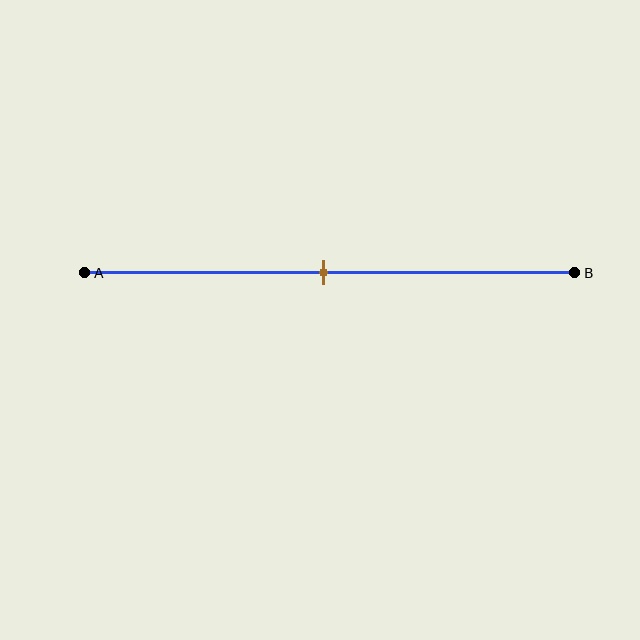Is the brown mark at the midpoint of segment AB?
Yes, the mark is approximately at the midpoint.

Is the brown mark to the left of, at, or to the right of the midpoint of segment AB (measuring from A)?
The brown mark is approximately at the midpoint of segment AB.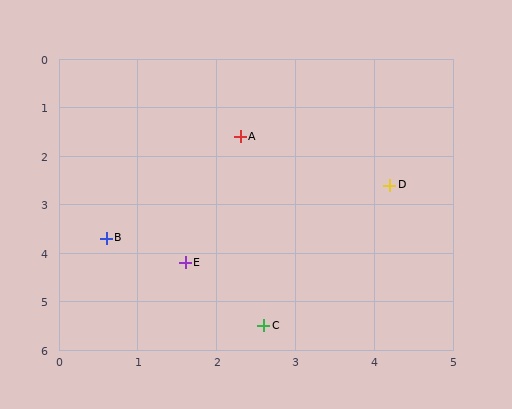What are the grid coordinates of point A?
Point A is at approximately (2.3, 1.6).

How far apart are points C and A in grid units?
Points C and A are about 3.9 grid units apart.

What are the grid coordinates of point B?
Point B is at approximately (0.6, 3.7).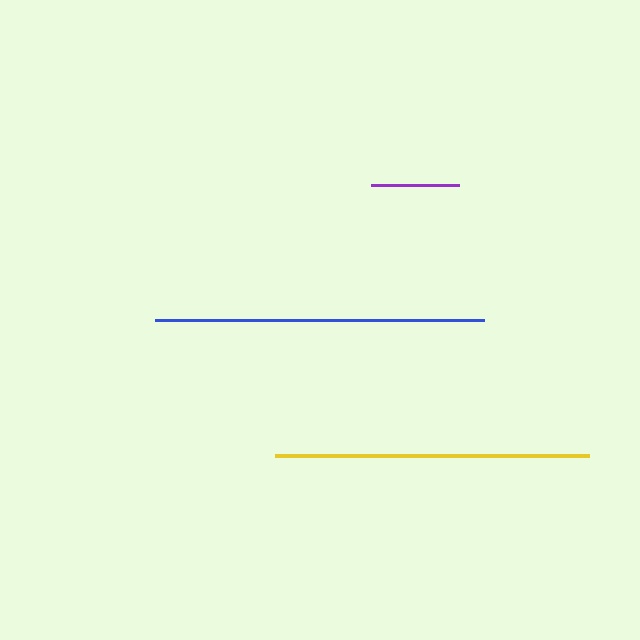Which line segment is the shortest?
The purple line is the shortest at approximately 87 pixels.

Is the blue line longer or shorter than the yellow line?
The blue line is longer than the yellow line.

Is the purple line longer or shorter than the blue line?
The blue line is longer than the purple line.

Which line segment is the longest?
The blue line is the longest at approximately 329 pixels.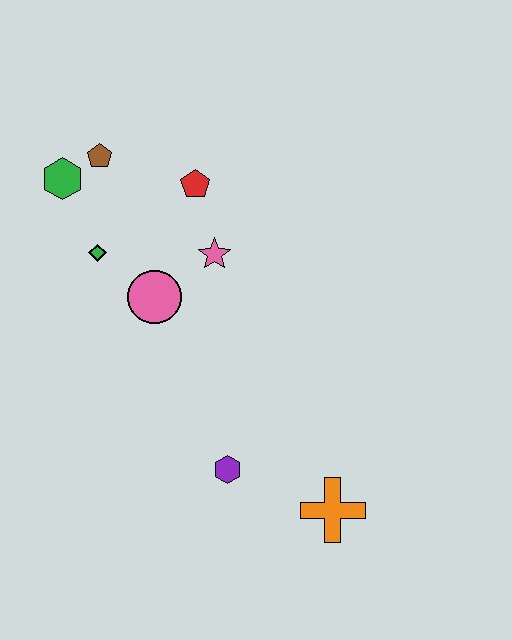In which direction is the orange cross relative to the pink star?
The orange cross is below the pink star.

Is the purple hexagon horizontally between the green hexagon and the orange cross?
Yes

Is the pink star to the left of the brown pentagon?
No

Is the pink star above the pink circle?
Yes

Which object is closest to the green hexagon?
The brown pentagon is closest to the green hexagon.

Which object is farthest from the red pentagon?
The orange cross is farthest from the red pentagon.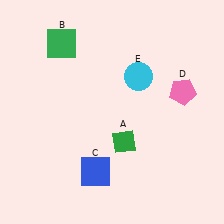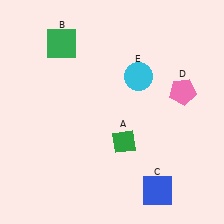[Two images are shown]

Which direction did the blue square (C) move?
The blue square (C) moved right.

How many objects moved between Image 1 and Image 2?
1 object moved between the two images.